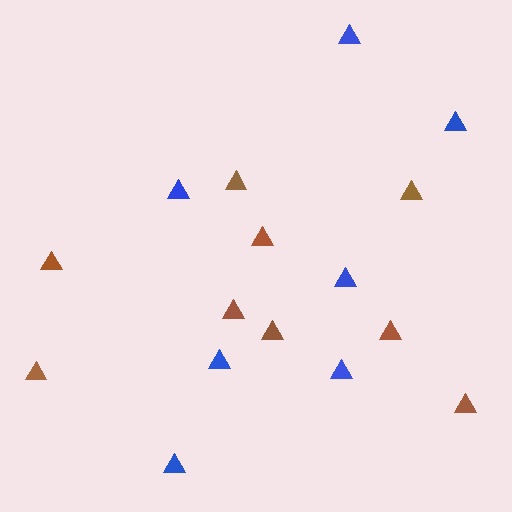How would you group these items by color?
There are 2 groups: one group of brown triangles (9) and one group of blue triangles (7).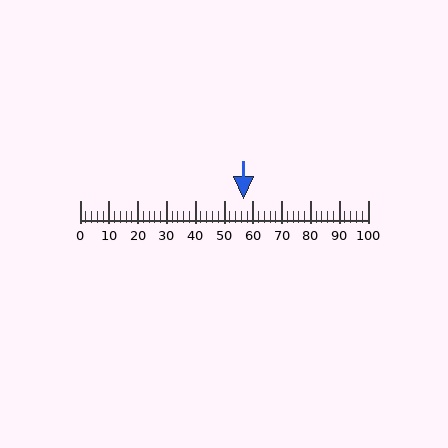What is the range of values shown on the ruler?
The ruler shows values from 0 to 100.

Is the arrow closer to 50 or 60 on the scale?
The arrow is closer to 60.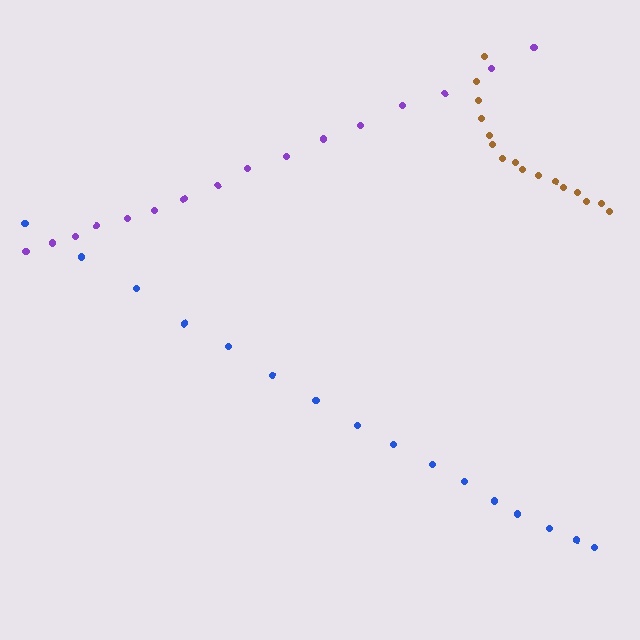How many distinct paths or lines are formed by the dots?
There are 3 distinct paths.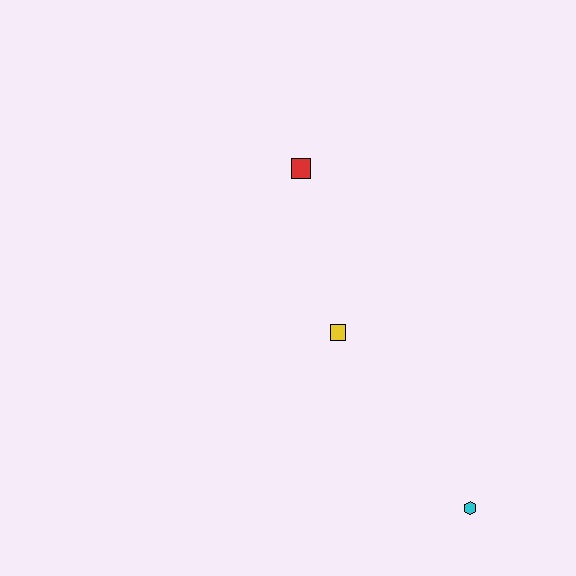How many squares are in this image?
There are 2 squares.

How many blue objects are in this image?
There are no blue objects.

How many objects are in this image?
There are 3 objects.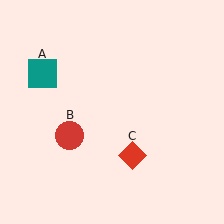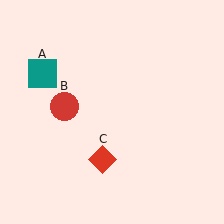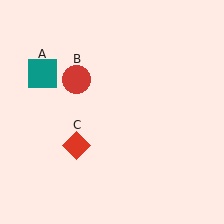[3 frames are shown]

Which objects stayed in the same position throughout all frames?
Teal square (object A) remained stationary.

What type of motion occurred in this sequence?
The red circle (object B), red diamond (object C) rotated clockwise around the center of the scene.